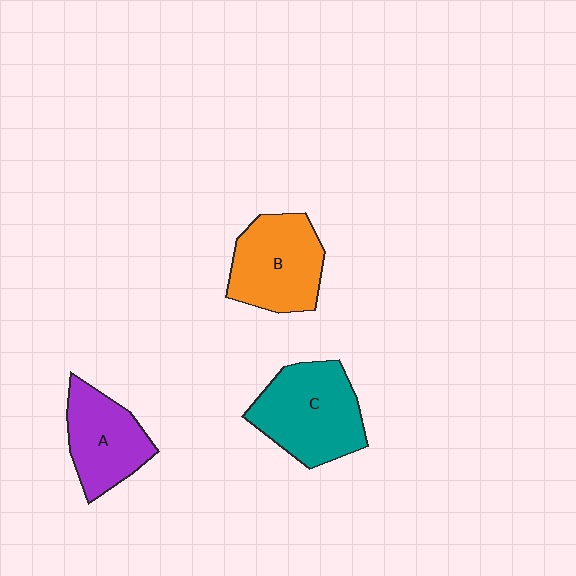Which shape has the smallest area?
Shape A (purple).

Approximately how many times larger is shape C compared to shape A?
Approximately 1.3 times.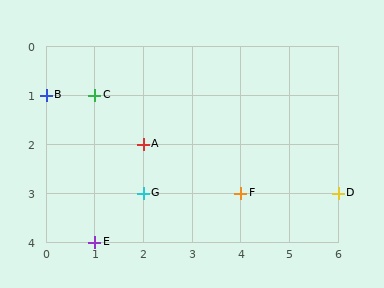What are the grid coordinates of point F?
Point F is at grid coordinates (4, 3).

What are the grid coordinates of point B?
Point B is at grid coordinates (0, 1).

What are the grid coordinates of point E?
Point E is at grid coordinates (1, 4).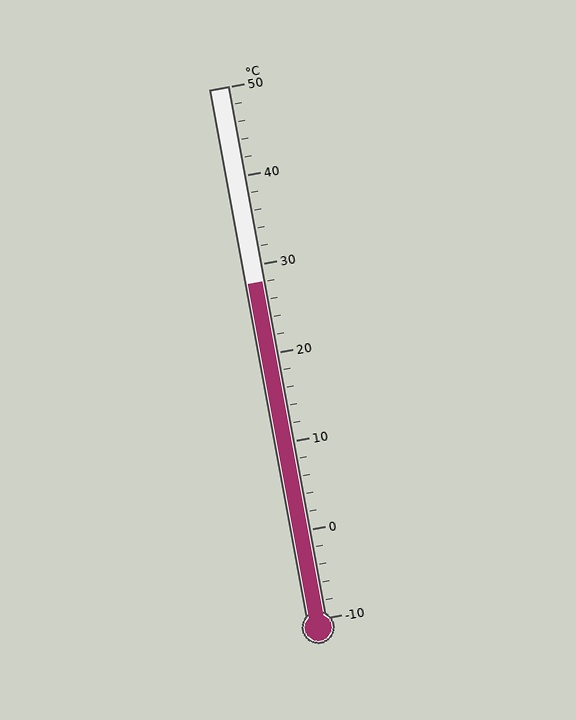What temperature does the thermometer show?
The thermometer shows approximately 28°C.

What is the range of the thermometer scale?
The thermometer scale ranges from -10°C to 50°C.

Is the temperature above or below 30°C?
The temperature is below 30°C.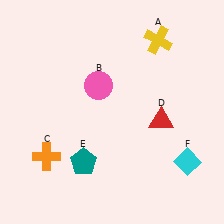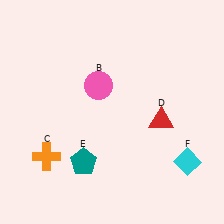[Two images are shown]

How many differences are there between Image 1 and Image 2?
There is 1 difference between the two images.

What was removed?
The yellow cross (A) was removed in Image 2.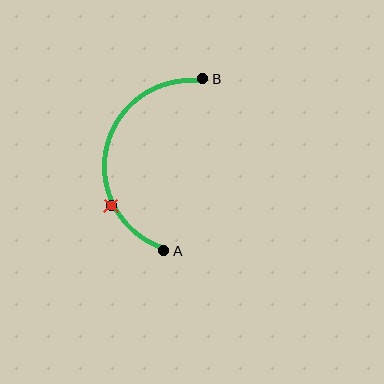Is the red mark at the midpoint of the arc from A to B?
No. The red mark lies on the arc but is closer to endpoint A. The arc midpoint would be at the point on the curve equidistant along the arc from both A and B.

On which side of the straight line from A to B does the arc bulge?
The arc bulges to the left of the straight line connecting A and B.